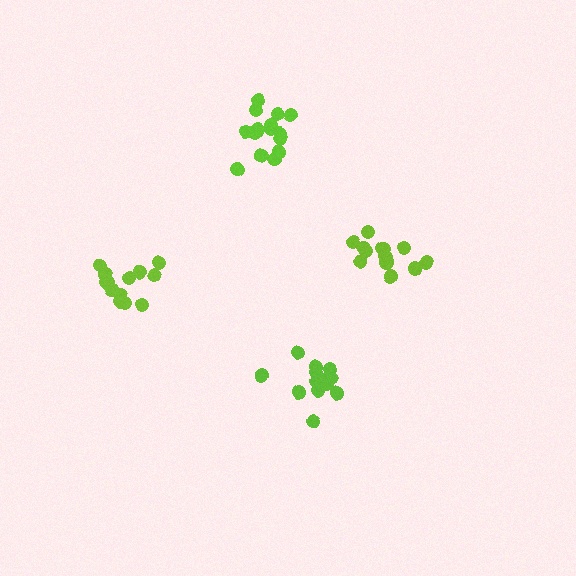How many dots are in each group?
Group 1: 14 dots, Group 2: 14 dots, Group 3: 16 dots, Group 4: 13 dots (57 total).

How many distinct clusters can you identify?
There are 4 distinct clusters.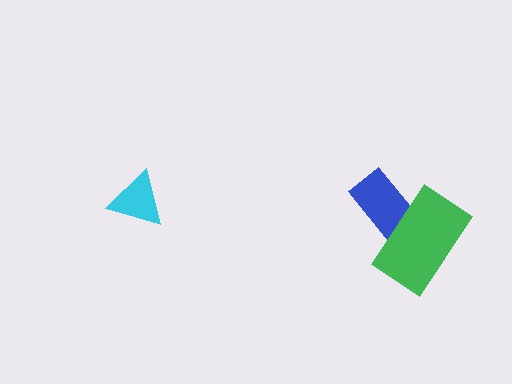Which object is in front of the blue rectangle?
The green rectangle is in front of the blue rectangle.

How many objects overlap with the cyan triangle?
0 objects overlap with the cyan triangle.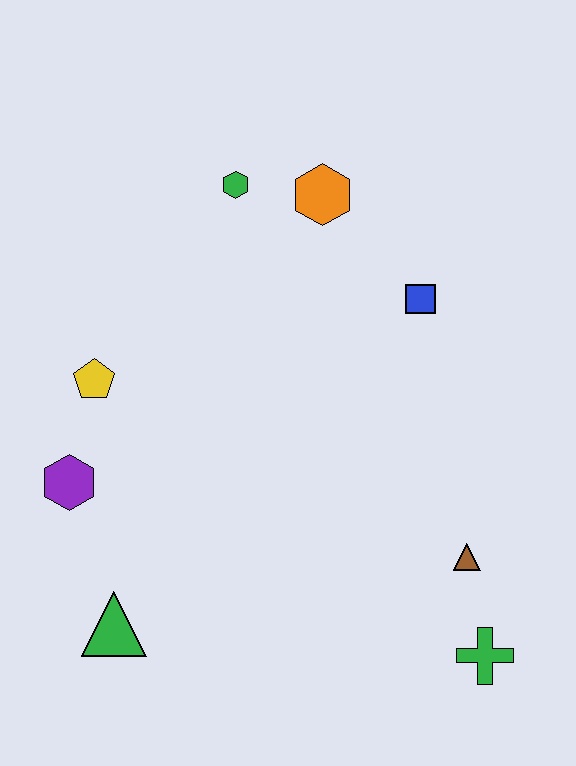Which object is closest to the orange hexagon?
The green hexagon is closest to the orange hexagon.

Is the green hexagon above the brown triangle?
Yes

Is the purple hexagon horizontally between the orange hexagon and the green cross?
No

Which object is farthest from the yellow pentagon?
The green cross is farthest from the yellow pentagon.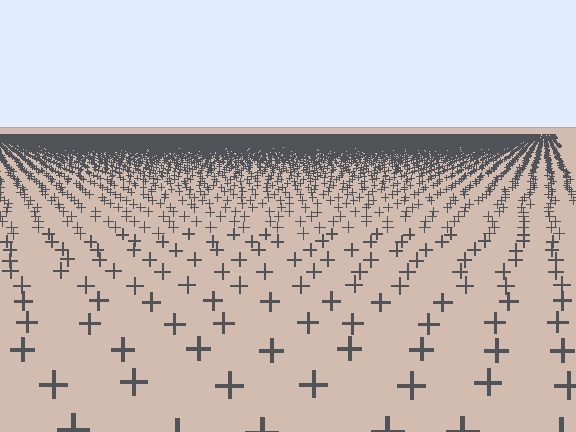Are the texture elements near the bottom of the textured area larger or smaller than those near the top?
Larger. Near the bottom, elements are closer to the viewer and appear at a bigger on-screen size.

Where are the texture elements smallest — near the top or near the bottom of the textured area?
Near the top.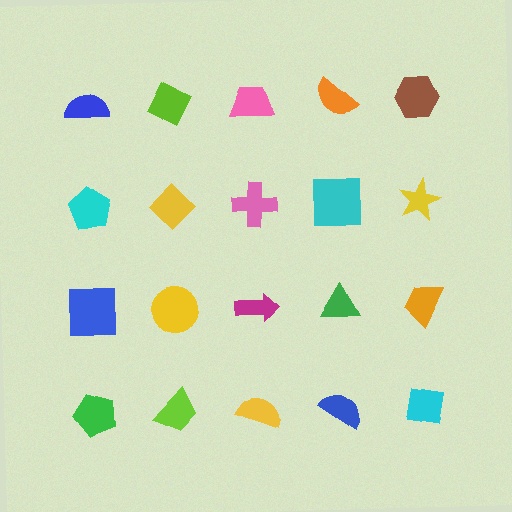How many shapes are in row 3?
5 shapes.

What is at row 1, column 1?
A blue semicircle.